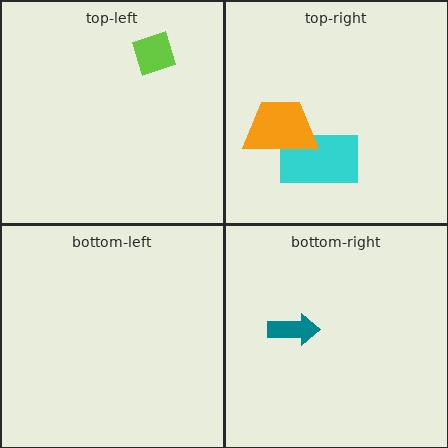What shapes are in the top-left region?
The lime diamond.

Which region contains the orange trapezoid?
The top-right region.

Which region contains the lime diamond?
The top-left region.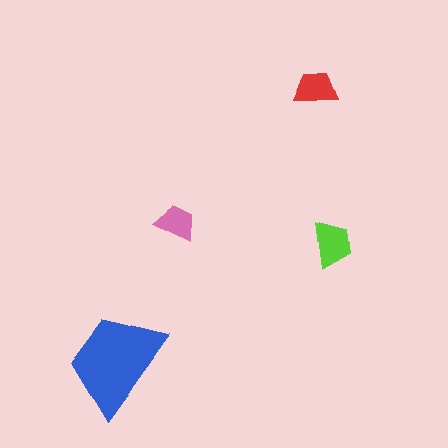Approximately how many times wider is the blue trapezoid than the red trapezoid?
About 2.5 times wider.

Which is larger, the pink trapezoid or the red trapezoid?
The red one.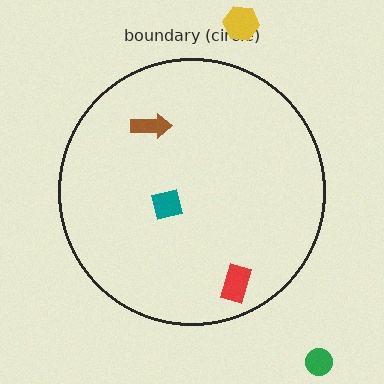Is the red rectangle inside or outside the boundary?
Inside.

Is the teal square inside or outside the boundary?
Inside.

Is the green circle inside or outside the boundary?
Outside.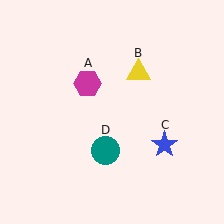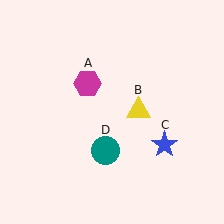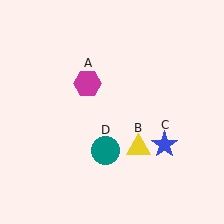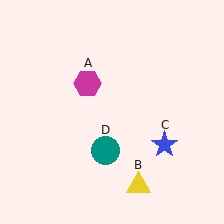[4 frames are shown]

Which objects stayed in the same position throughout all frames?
Magenta hexagon (object A) and blue star (object C) and teal circle (object D) remained stationary.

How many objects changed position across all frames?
1 object changed position: yellow triangle (object B).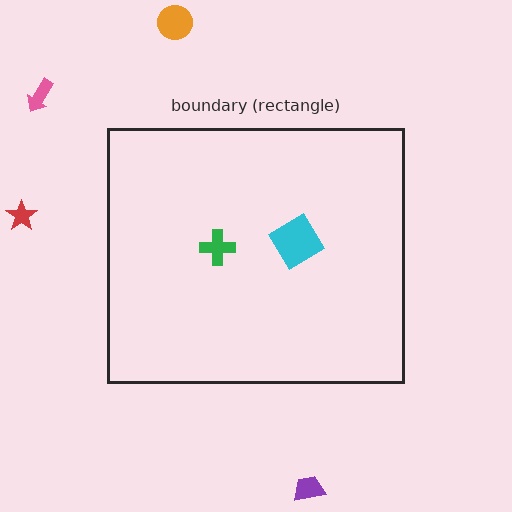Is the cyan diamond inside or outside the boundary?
Inside.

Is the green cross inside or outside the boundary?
Inside.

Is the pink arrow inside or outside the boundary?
Outside.